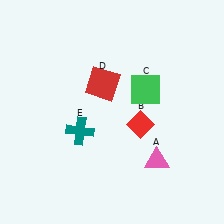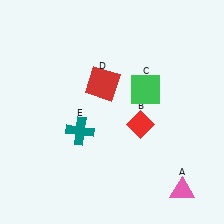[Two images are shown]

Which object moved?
The pink triangle (A) moved down.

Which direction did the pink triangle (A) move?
The pink triangle (A) moved down.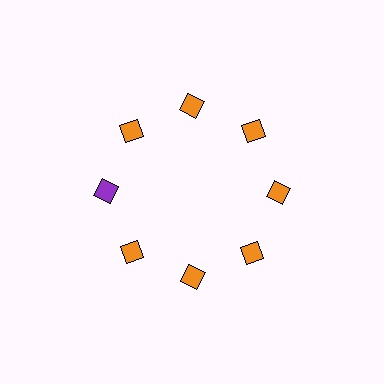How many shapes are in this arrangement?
There are 8 shapes arranged in a ring pattern.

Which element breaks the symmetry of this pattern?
The purple diamond at roughly the 9 o'clock position breaks the symmetry. All other shapes are orange diamonds.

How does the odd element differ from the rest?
It has a different color: purple instead of orange.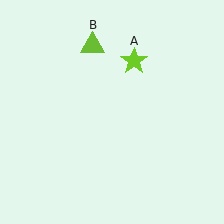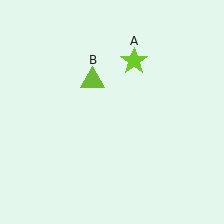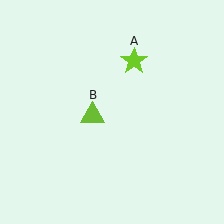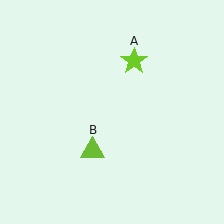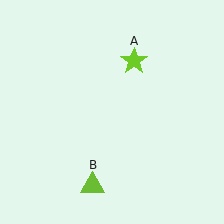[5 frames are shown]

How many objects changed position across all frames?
1 object changed position: lime triangle (object B).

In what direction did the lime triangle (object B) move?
The lime triangle (object B) moved down.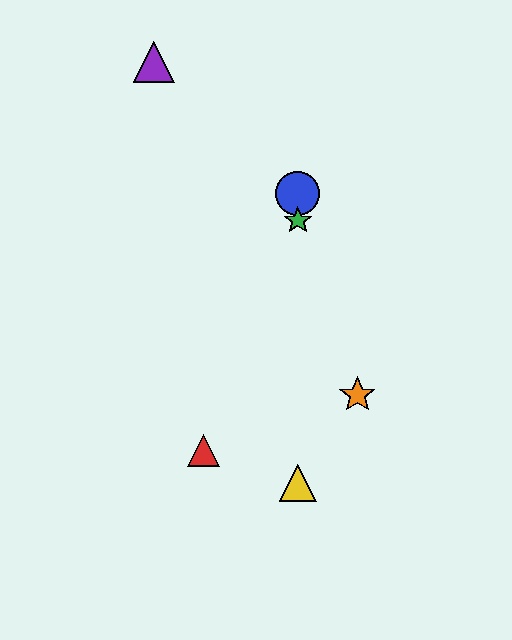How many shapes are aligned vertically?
3 shapes (the blue circle, the green star, the yellow triangle) are aligned vertically.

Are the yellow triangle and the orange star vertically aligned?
No, the yellow triangle is at x≈298 and the orange star is at x≈357.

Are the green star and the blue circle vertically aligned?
Yes, both are at x≈298.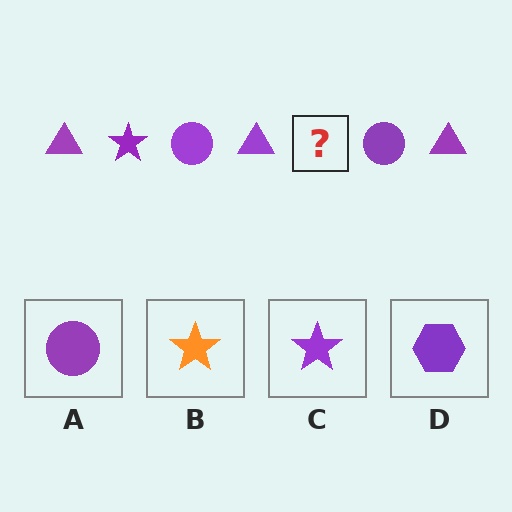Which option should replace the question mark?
Option C.